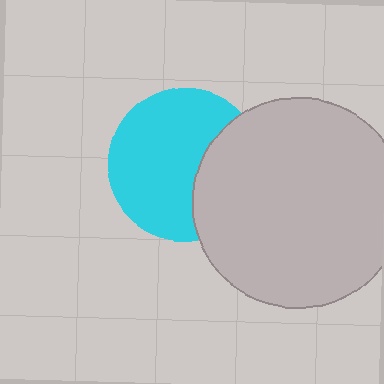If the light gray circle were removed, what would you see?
You would see the complete cyan circle.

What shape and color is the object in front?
The object in front is a light gray circle.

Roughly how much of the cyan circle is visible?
Most of it is visible (roughly 68%).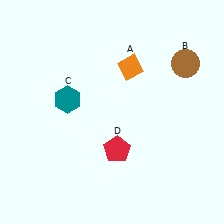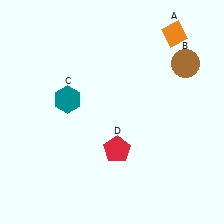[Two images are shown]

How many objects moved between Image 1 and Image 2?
1 object moved between the two images.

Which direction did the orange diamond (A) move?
The orange diamond (A) moved right.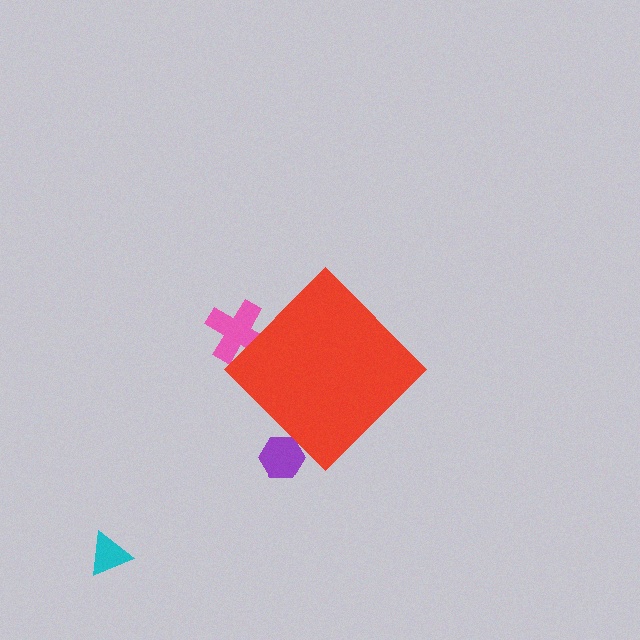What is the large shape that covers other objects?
A red diamond.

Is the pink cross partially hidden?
Yes, the pink cross is partially hidden behind the red diamond.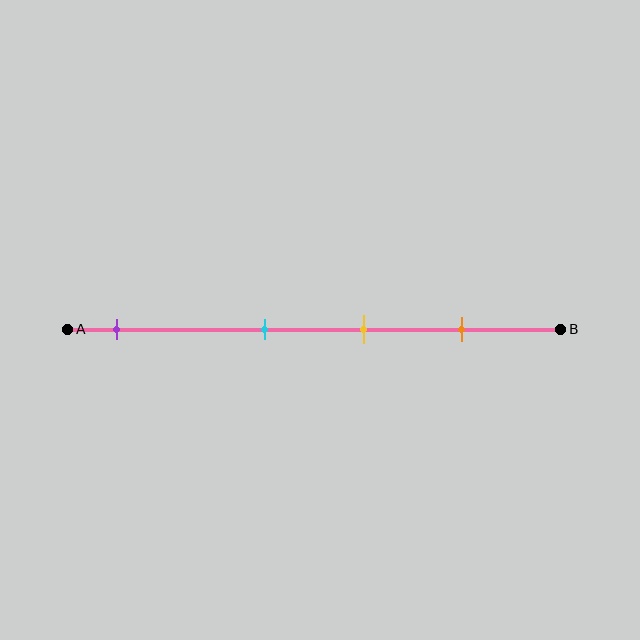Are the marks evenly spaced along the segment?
No, the marks are not evenly spaced.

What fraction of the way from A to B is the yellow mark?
The yellow mark is approximately 60% (0.6) of the way from A to B.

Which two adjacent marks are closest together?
The cyan and yellow marks are the closest adjacent pair.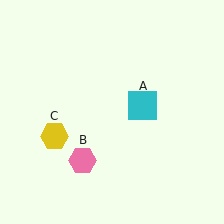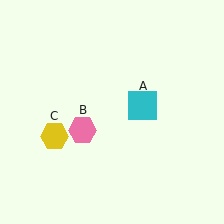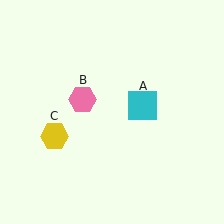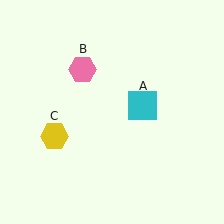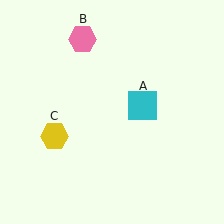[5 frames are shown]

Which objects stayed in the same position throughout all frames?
Cyan square (object A) and yellow hexagon (object C) remained stationary.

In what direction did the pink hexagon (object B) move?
The pink hexagon (object B) moved up.